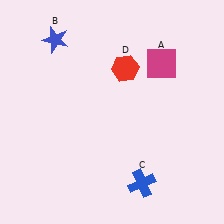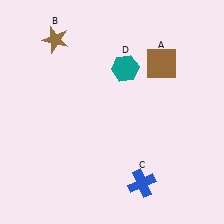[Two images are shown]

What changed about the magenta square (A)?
In Image 1, A is magenta. In Image 2, it changed to brown.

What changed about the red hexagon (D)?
In Image 1, D is red. In Image 2, it changed to teal.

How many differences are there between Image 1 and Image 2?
There are 3 differences between the two images.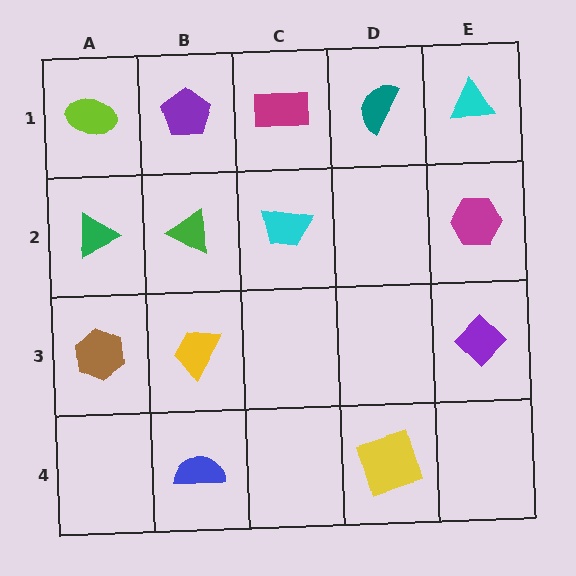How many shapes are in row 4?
2 shapes.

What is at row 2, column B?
A green triangle.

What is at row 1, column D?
A teal semicircle.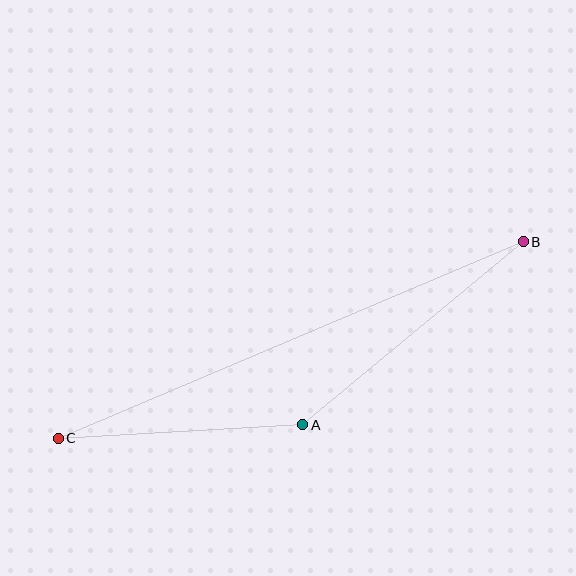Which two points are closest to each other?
Points A and C are closest to each other.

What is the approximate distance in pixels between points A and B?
The distance between A and B is approximately 287 pixels.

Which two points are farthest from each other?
Points B and C are farthest from each other.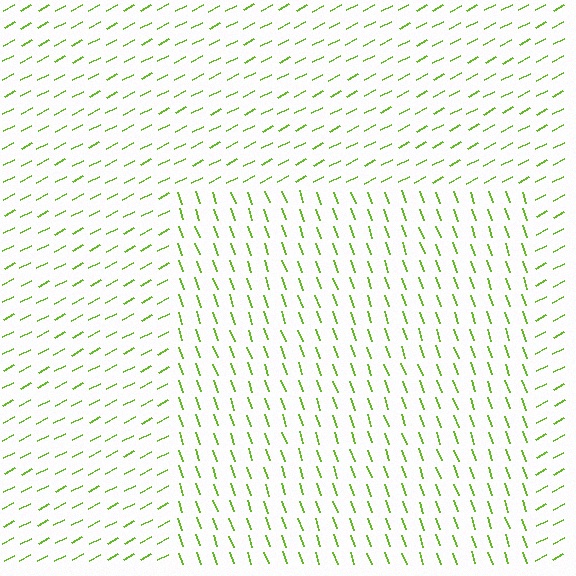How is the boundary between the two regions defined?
The boundary is defined purely by a change in line orientation (approximately 81 degrees difference). All lines are the same color and thickness.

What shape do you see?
I see a rectangle.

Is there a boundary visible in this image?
Yes, there is a texture boundary formed by a change in line orientation.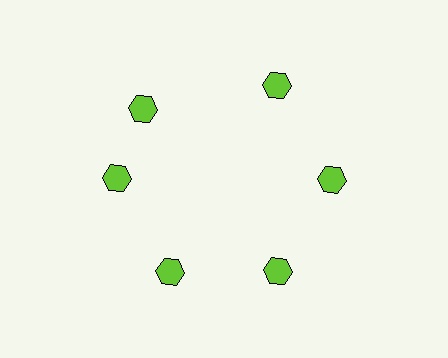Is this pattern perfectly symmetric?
No. The 6 lime hexagons are arranged in a ring, but one element near the 11 o'clock position is rotated out of alignment along the ring, breaking the 6-fold rotational symmetry.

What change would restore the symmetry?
The symmetry would be restored by rotating it back into even spacing with its neighbors so that all 6 hexagons sit at equal angles and equal distance from the center.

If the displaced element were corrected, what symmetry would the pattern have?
It would have 6-fold rotational symmetry — the pattern would map onto itself every 60 degrees.